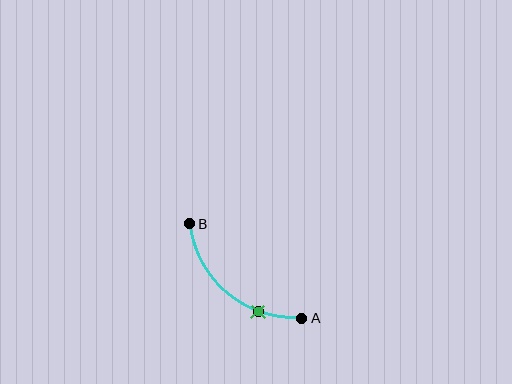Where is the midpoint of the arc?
The arc midpoint is the point on the curve farthest from the straight line joining A and B. It sits below and to the left of that line.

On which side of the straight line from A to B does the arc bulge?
The arc bulges below and to the left of the straight line connecting A and B.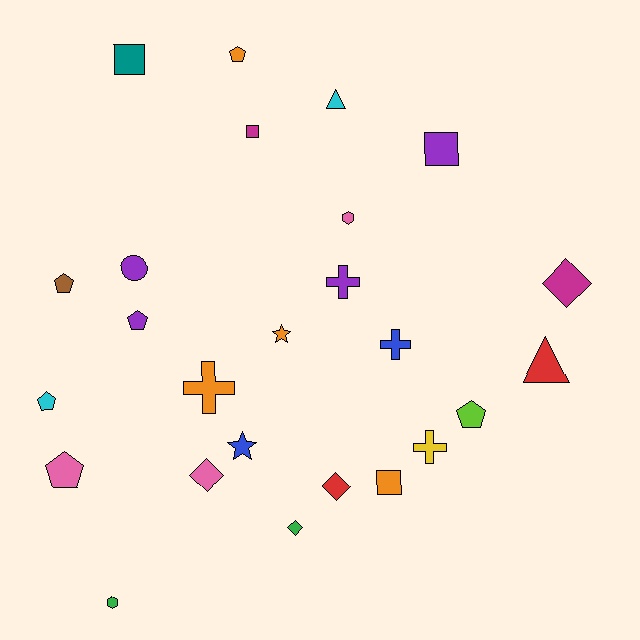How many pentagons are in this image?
There are 6 pentagons.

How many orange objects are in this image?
There are 4 orange objects.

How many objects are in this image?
There are 25 objects.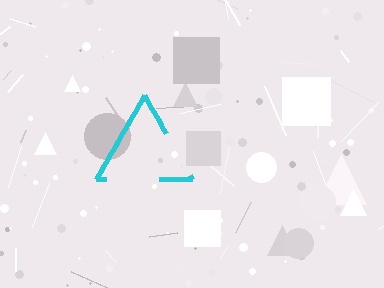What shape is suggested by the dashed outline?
The dashed outline suggests a triangle.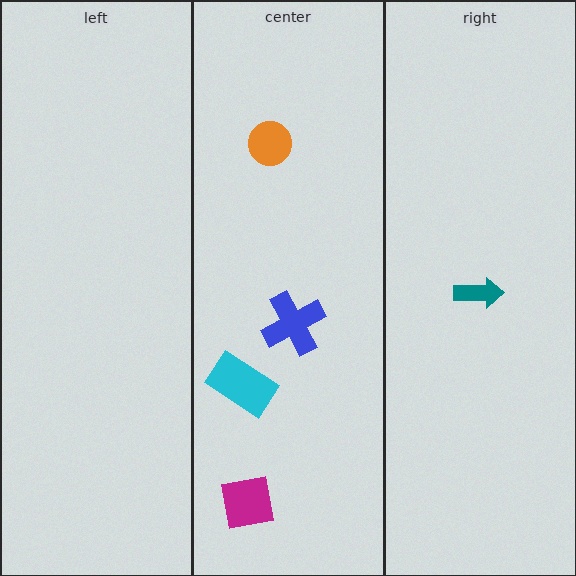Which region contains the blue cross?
The center region.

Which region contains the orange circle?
The center region.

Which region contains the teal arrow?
The right region.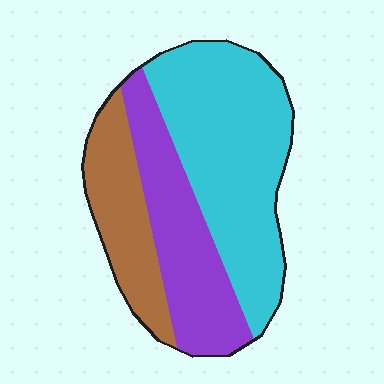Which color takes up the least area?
Brown, at roughly 20%.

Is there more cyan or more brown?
Cyan.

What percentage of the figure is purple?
Purple covers around 30% of the figure.